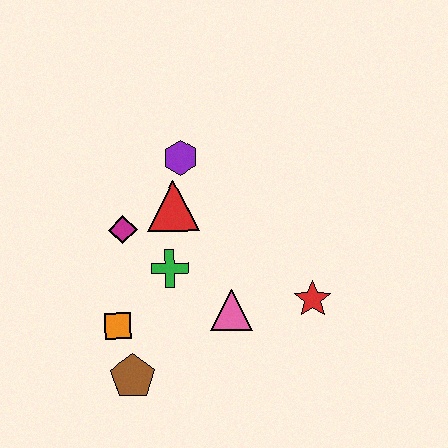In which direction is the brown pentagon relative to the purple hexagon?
The brown pentagon is below the purple hexagon.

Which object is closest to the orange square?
The brown pentagon is closest to the orange square.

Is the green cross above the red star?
Yes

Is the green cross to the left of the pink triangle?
Yes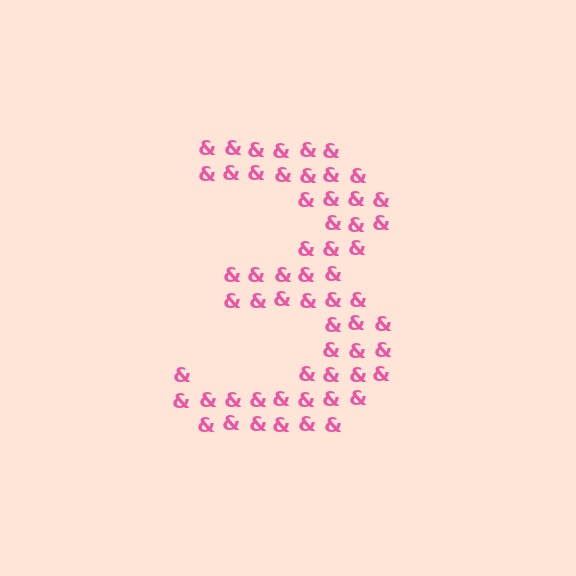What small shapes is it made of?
It is made of small ampersands.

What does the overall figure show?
The overall figure shows the digit 3.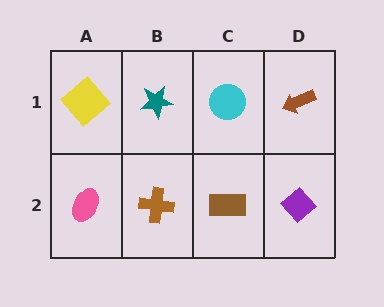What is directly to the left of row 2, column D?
A brown rectangle.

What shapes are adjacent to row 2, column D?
A brown arrow (row 1, column D), a brown rectangle (row 2, column C).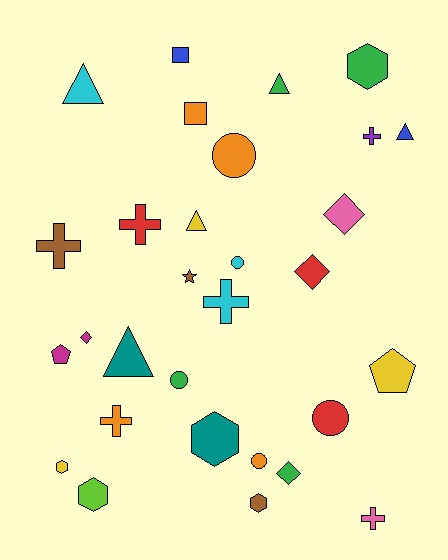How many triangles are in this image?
There are 5 triangles.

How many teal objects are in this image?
There are 2 teal objects.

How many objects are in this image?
There are 30 objects.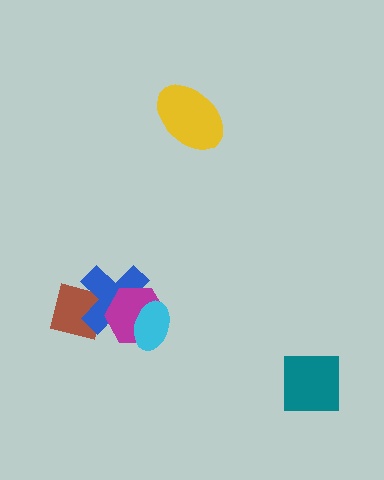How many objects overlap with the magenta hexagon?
2 objects overlap with the magenta hexagon.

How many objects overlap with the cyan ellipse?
2 objects overlap with the cyan ellipse.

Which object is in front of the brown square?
The blue cross is in front of the brown square.